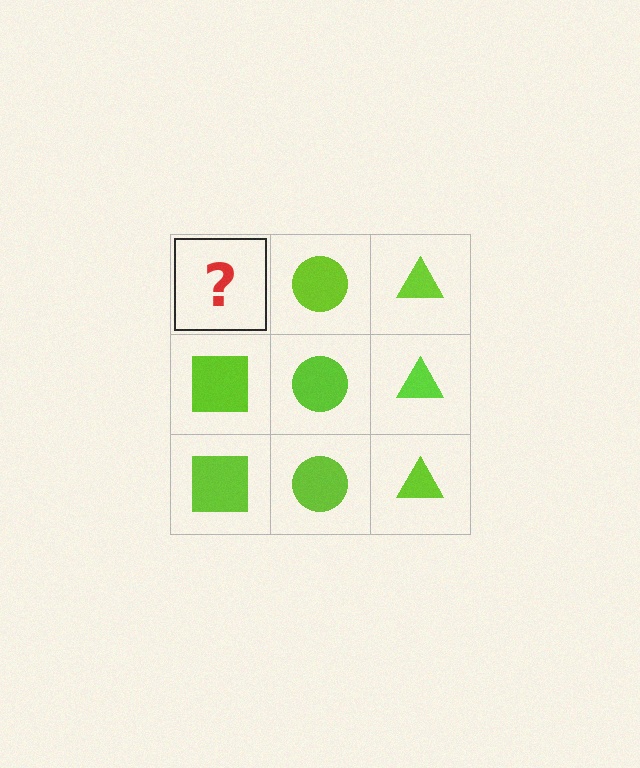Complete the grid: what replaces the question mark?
The question mark should be replaced with a lime square.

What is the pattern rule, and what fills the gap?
The rule is that each column has a consistent shape. The gap should be filled with a lime square.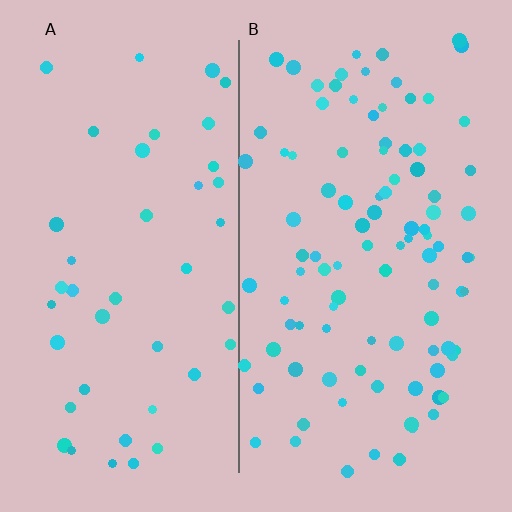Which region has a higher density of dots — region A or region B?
B (the right).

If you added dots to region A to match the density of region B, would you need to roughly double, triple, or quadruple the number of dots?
Approximately double.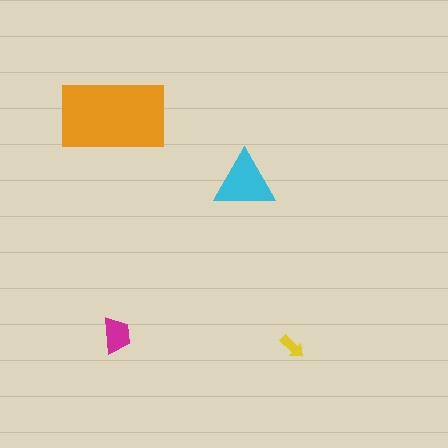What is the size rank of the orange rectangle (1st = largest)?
1st.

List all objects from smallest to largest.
The yellow arrow, the magenta trapezoid, the cyan triangle, the orange rectangle.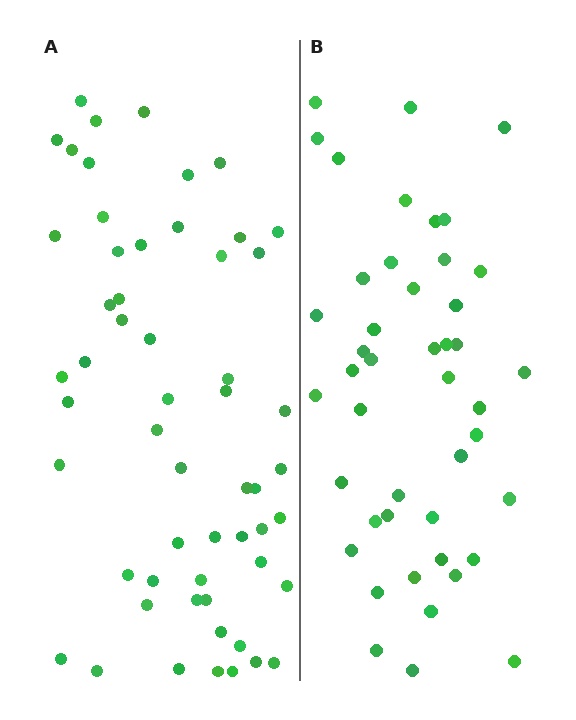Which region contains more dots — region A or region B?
Region A (the left region) has more dots.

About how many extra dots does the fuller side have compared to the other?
Region A has roughly 12 or so more dots than region B.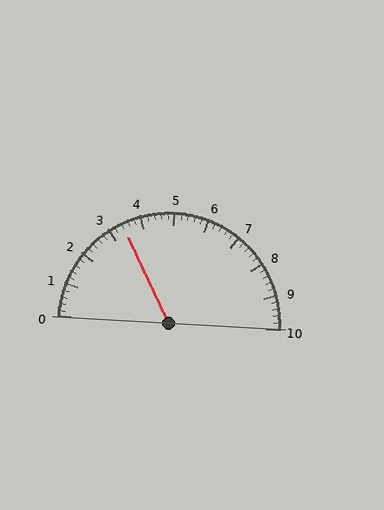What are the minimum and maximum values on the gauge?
The gauge ranges from 0 to 10.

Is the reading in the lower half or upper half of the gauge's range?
The reading is in the lower half of the range (0 to 10).